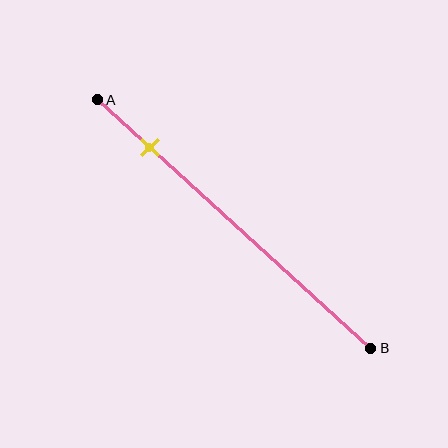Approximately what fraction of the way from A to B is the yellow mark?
The yellow mark is approximately 20% of the way from A to B.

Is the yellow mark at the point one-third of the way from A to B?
No, the mark is at about 20% from A, not at the 33% one-third point.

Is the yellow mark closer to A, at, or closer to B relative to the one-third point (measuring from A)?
The yellow mark is closer to point A than the one-third point of segment AB.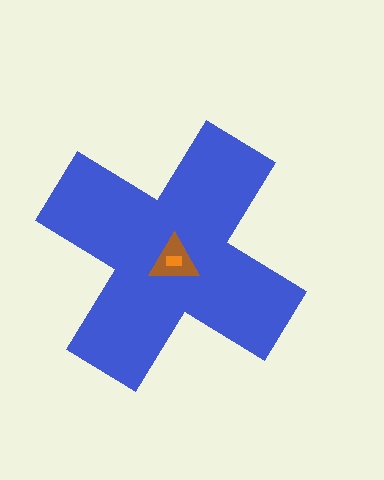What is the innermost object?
The orange rectangle.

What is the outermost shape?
The blue cross.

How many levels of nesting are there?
3.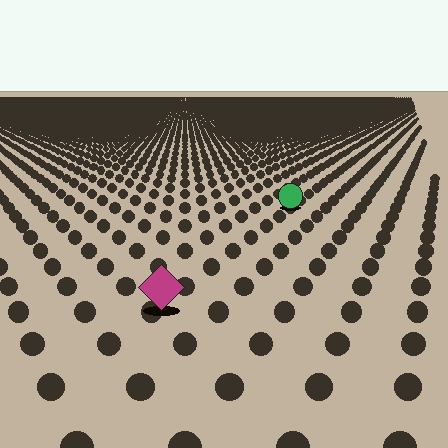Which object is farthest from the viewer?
The green circle is farthest from the viewer. It appears smaller and the ground texture around it is denser.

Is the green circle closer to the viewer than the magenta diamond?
No. The magenta diamond is closer — you can tell from the texture gradient: the ground texture is coarser near it.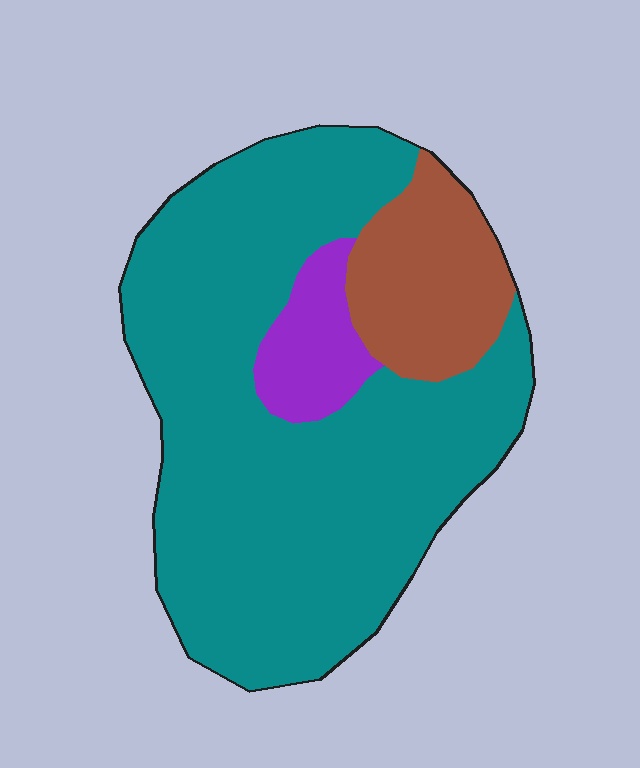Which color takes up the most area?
Teal, at roughly 75%.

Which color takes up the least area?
Purple, at roughly 10%.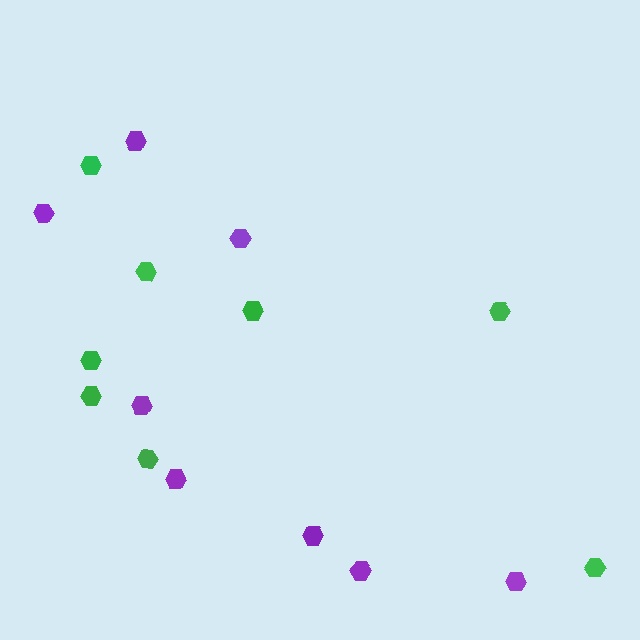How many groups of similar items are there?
There are 2 groups: one group of green hexagons (8) and one group of purple hexagons (8).